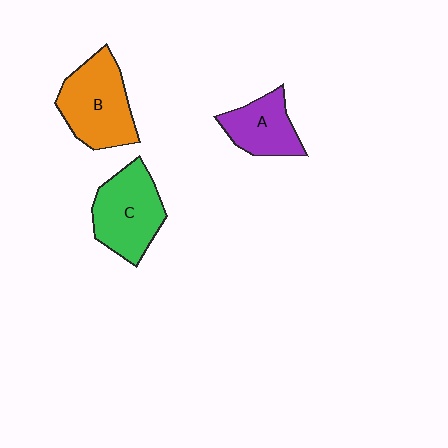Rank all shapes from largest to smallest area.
From largest to smallest: B (orange), C (green), A (purple).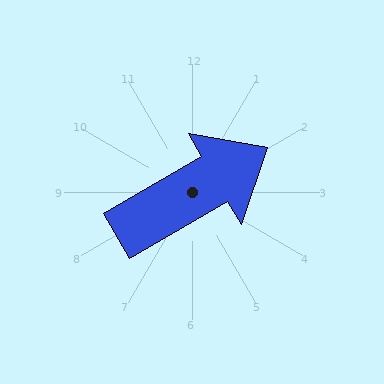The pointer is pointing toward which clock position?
Roughly 2 o'clock.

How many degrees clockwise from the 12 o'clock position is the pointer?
Approximately 60 degrees.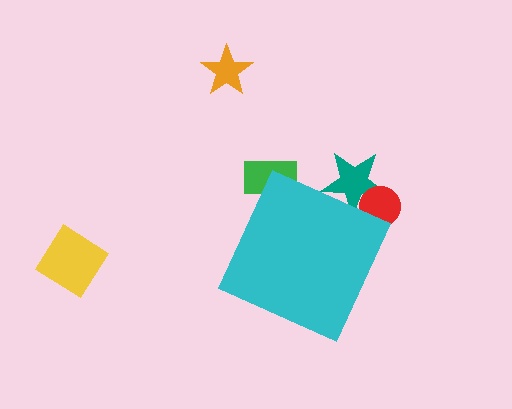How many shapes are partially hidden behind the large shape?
3 shapes are partially hidden.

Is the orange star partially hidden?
No, the orange star is fully visible.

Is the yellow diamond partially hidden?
No, the yellow diamond is fully visible.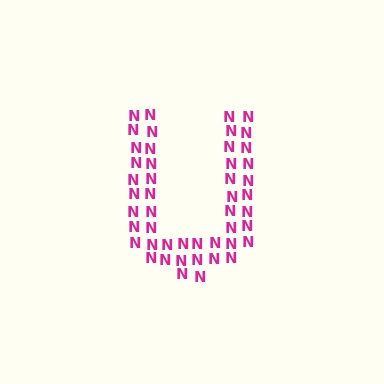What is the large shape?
The large shape is the letter U.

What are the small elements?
The small elements are letter N's.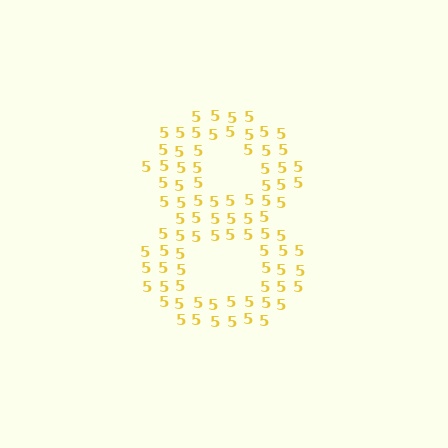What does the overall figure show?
The overall figure shows the digit 8.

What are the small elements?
The small elements are digit 5's.